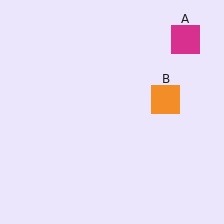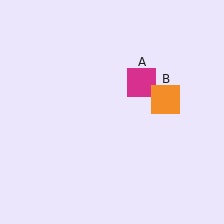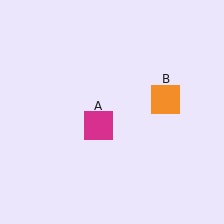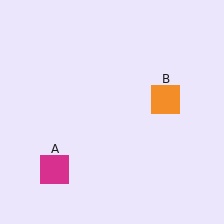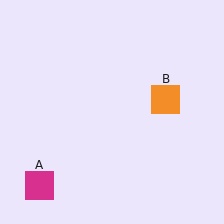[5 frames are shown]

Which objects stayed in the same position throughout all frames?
Orange square (object B) remained stationary.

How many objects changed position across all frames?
1 object changed position: magenta square (object A).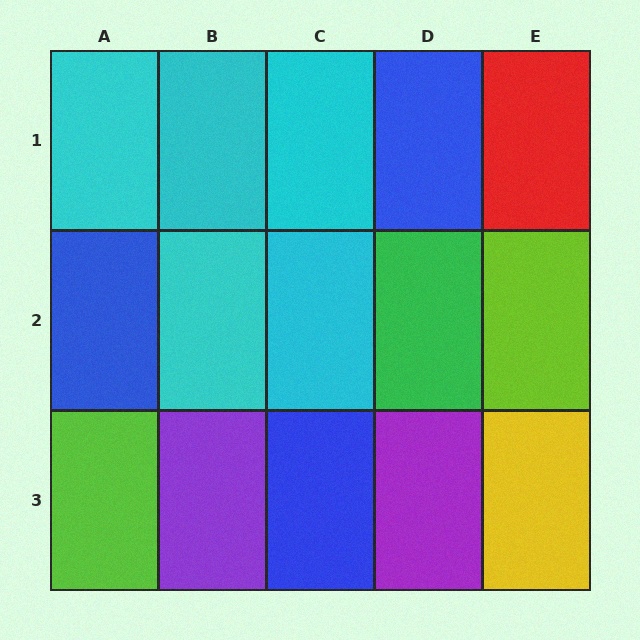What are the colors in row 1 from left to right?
Cyan, cyan, cyan, blue, red.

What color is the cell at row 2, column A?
Blue.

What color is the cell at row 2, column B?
Cyan.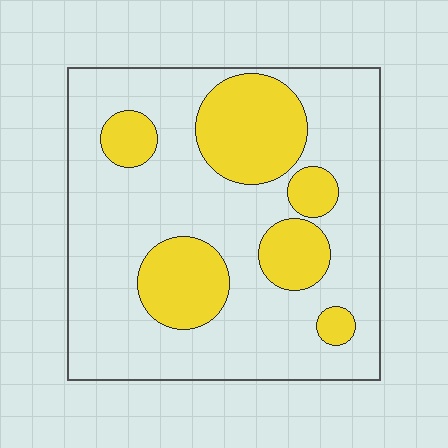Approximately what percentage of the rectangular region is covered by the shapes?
Approximately 25%.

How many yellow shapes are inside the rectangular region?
6.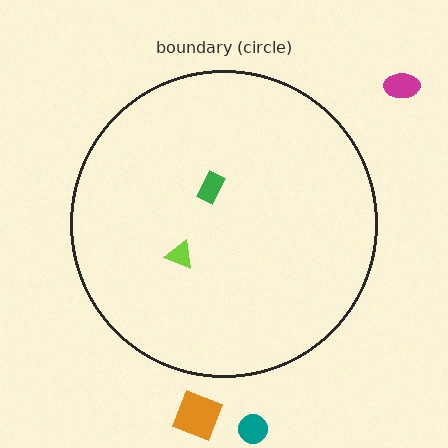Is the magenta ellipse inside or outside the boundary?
Outside.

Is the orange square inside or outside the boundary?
Outside.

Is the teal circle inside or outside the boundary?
Outside.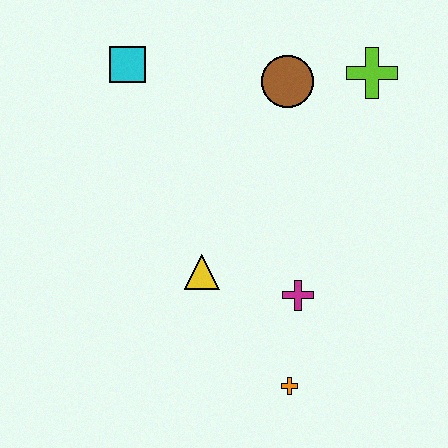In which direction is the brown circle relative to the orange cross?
The brown circle is above the orange cross.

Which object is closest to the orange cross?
The magenta cross is closest to the orange cross.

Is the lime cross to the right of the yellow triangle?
Yes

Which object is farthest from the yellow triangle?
The lime cross is farthest from the yellow triangle.